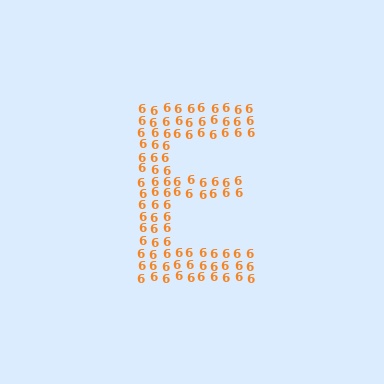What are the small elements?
The small elements are digit 6's.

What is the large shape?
The large shape is the letter E.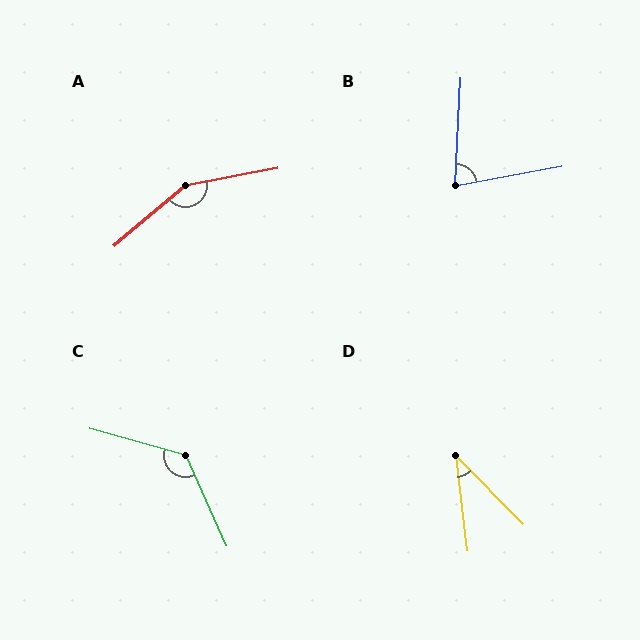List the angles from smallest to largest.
D (38°), B (77°), C (130°), A (150°).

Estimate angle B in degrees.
Approximately 77 degrees.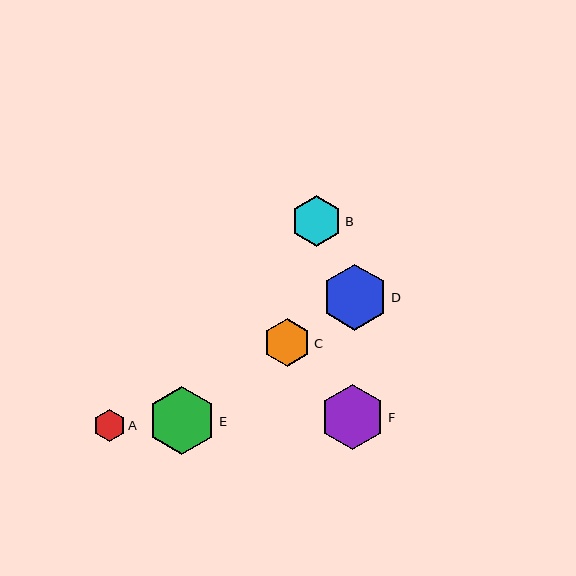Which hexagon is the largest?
Hexagon E is the largest with a size of approximately 68 pixels.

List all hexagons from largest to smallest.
From largest to smallest: E, D, F, B, C, A.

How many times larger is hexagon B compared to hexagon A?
Hexagon B is approximately 1.6 times the size of hexagon A.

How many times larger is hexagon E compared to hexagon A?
Hexagon E is approximately 2.1 times the size of hexagon A.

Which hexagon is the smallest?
Hexagon A is the smallest with a size of approximately 33 pixels.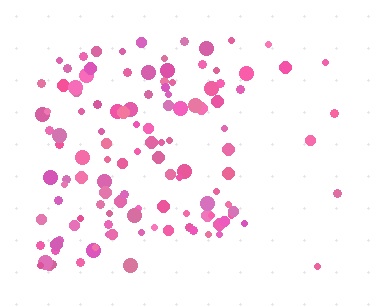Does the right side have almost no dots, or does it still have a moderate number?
Still a moderate number, just noticeably fewer than the left.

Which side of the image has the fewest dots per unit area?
The right.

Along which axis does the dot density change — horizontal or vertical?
Horizontal.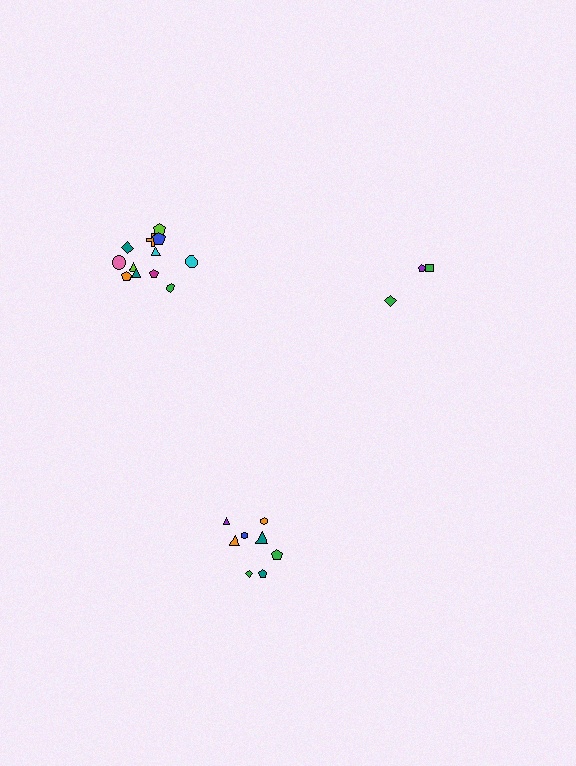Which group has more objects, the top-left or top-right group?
The top-left group.